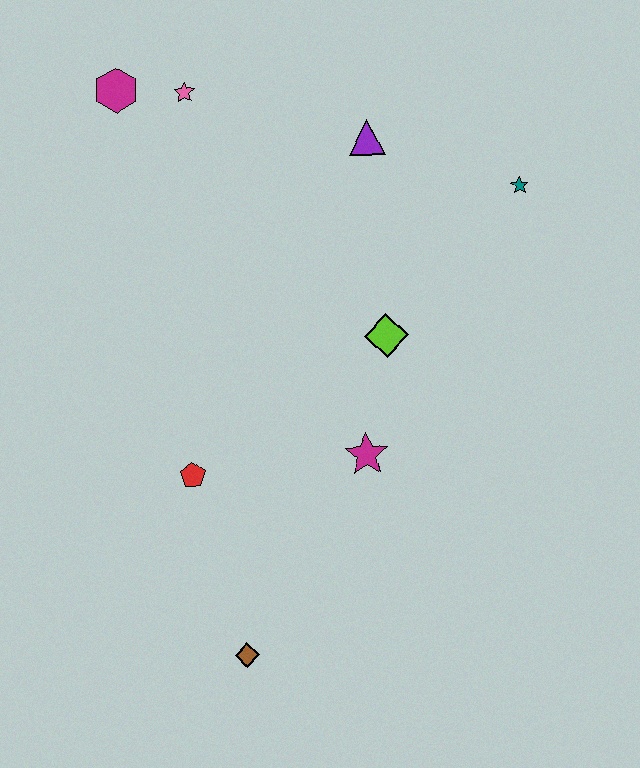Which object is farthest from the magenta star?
The magenta hexagon is farthest from the magenta star.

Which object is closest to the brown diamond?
The red pentagon is closest to the brown diamond.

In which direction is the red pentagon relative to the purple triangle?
The red pentagon is below the purple triangle.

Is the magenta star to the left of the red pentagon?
No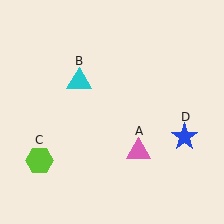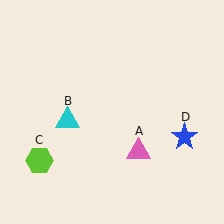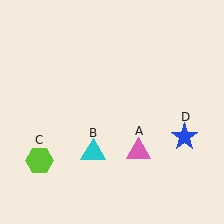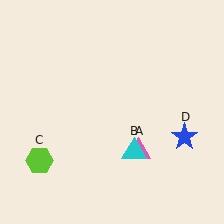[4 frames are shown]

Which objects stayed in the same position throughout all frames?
Pink triangle (object A) and lime hexagon (object C) and blue star (object D) remained stationary.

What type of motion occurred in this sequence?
The cyan triangle (object B) rotated counterclockwise around the center of the scene.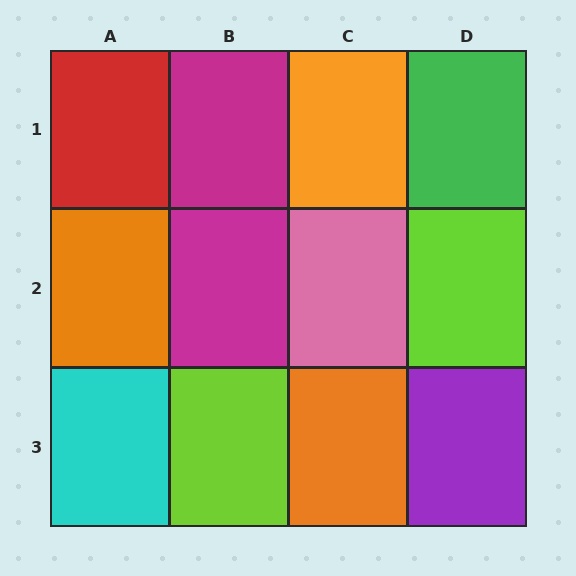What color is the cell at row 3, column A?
Cyan.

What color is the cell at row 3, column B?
Lime.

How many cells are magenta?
2 cells are magenta.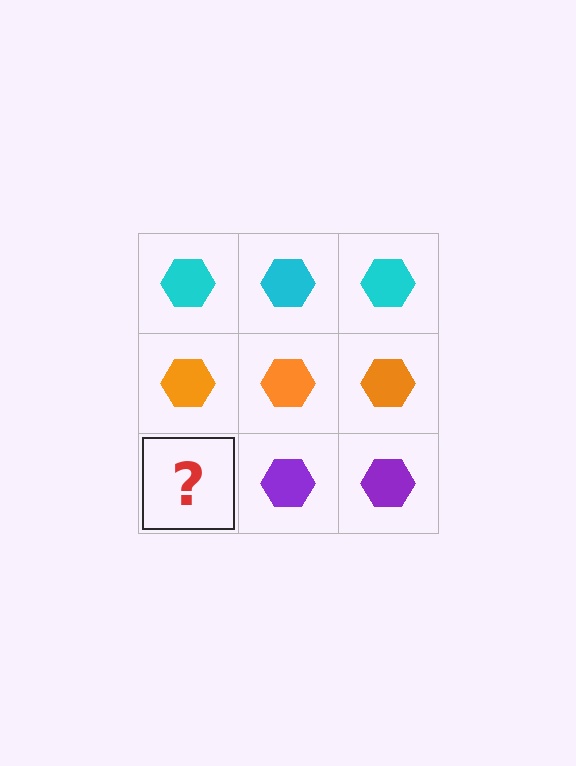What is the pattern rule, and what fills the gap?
The rule is that each row has a consistent color. The gap should be filled with a purple hexagon.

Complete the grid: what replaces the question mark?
The question mark should be replaced with a purple hexagon.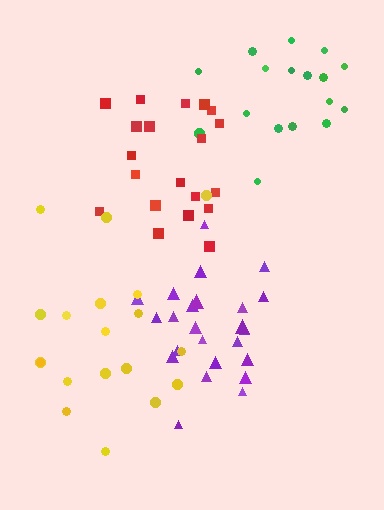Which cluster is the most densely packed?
Purple.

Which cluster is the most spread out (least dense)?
Yellow.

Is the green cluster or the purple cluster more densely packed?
Purple.